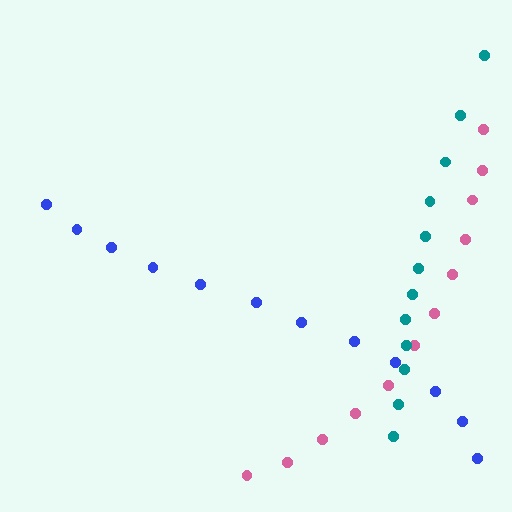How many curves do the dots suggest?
There are 3 distinct paths.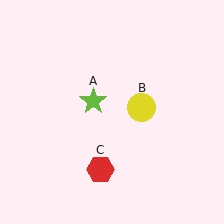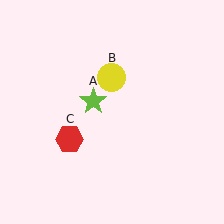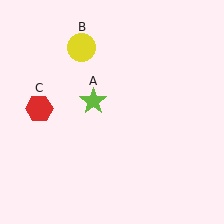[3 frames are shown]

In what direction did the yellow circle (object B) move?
The yellow circle (object B) moved up and to the left.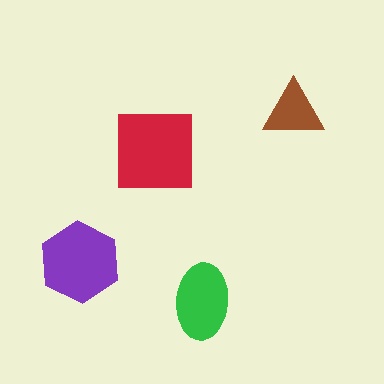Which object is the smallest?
The brown triangle.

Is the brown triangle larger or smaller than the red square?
Smaller.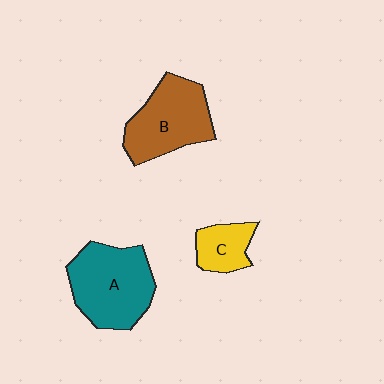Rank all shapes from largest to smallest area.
From largest to smallest: A (teal), B (brown), C (yellow).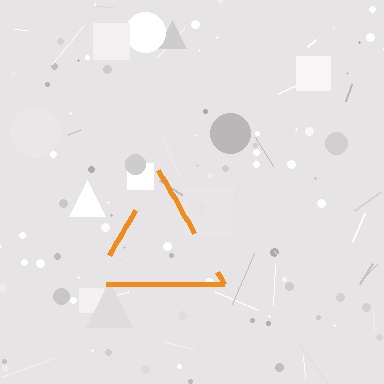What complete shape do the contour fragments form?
The contour fragments form a triangle.